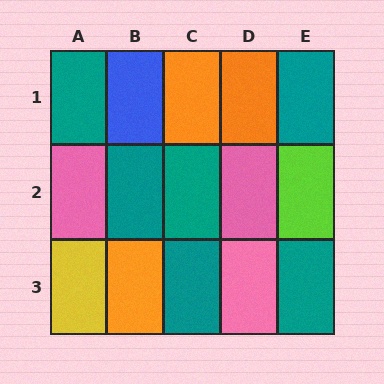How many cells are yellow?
1 cell is yellow.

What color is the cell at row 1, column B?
Blue.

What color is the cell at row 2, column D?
Pink.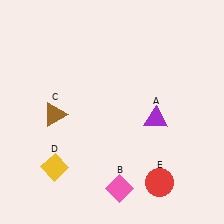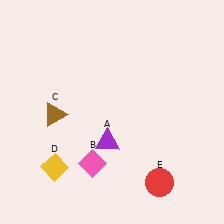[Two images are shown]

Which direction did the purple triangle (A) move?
The purple triangle (A) moved left.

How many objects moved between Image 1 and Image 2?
2 objects moved between the two images.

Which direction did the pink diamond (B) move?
The pink diamond (B) moved left.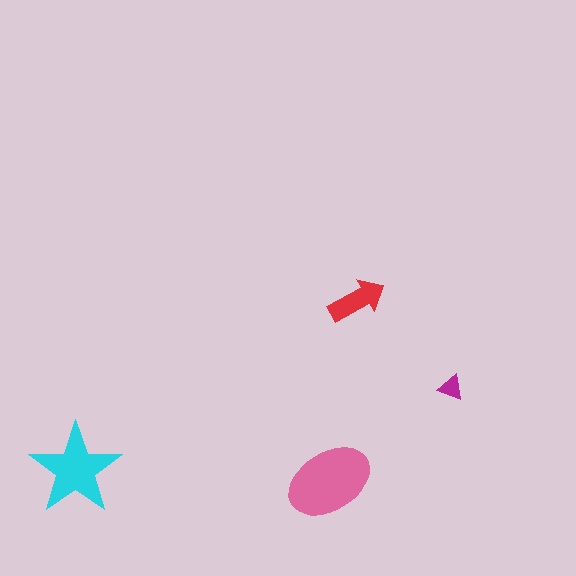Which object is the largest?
The pink ellipse.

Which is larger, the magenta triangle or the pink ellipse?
The pink ellipse.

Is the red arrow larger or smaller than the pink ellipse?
Smaller.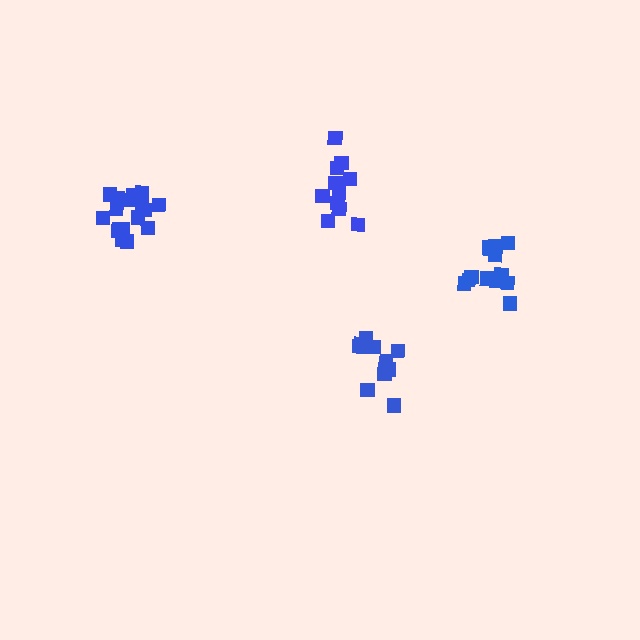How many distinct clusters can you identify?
There are 4 distinct clusters.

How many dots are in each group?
Group 1: 17 dots, Group 2: 11 dots, Group 3: 13 dots, Group 4: 12 dots (53 total).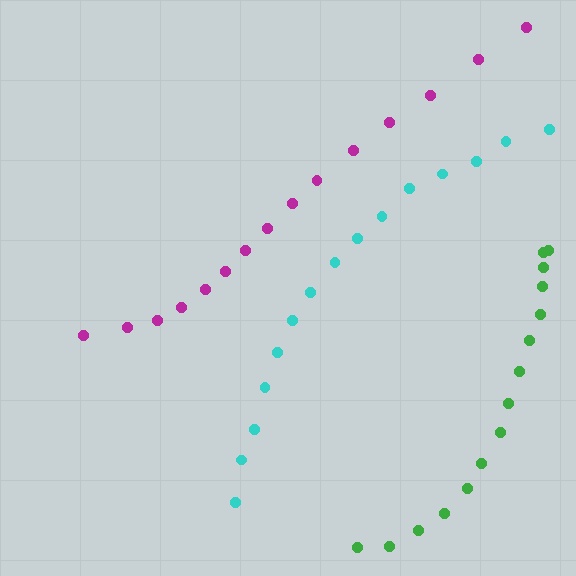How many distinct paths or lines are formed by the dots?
There are 3 distinct paths.